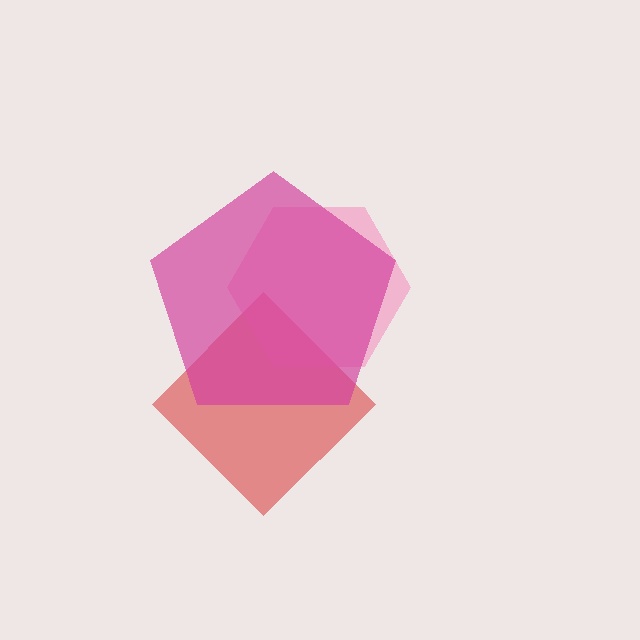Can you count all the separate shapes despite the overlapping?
Yes, there are 3 separate shapes.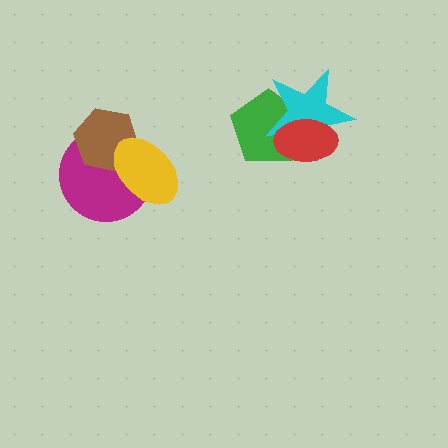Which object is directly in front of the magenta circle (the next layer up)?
The brown hexagon is directly in front of the magenta circle.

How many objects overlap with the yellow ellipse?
2 objects overlap with the yellow ellipse.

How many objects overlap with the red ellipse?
2 objects overlap with the red ellipse.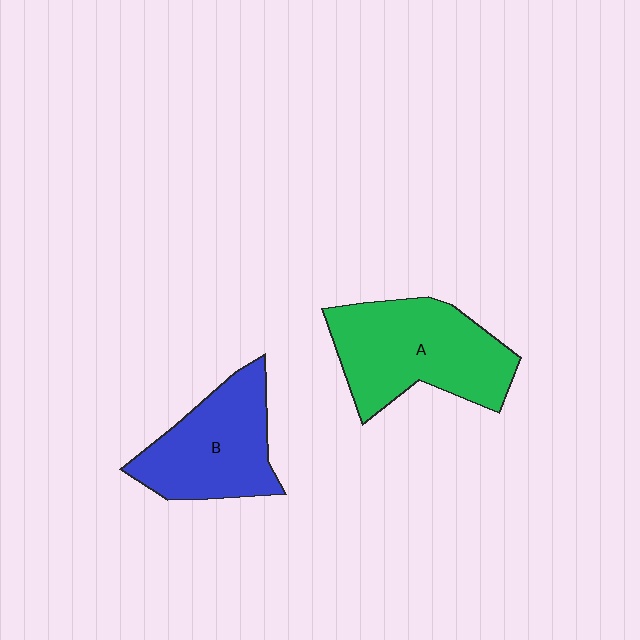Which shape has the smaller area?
Shape B (blue).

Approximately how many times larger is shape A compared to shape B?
Approximately 1.2 times.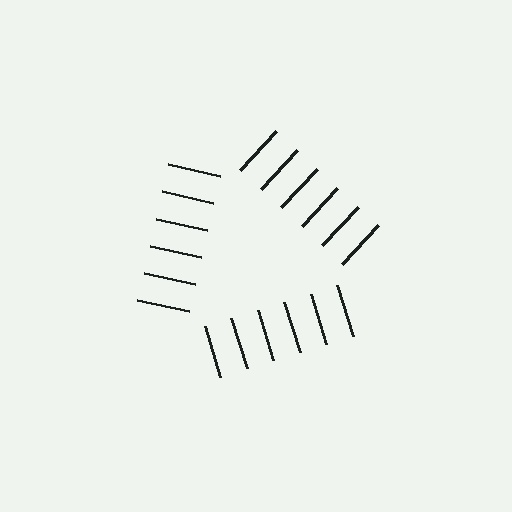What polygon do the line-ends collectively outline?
An illusory triangle — the line segments terminate on its edges but no continuous stroke is drawn.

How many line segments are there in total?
18 — 6 along each of the 3 edges.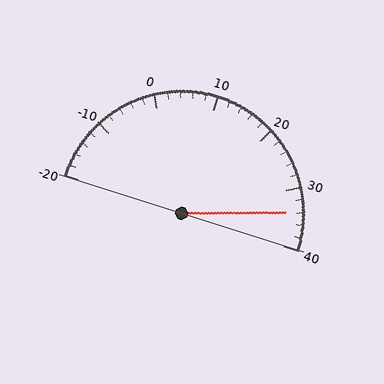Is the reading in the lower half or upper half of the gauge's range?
The reading is in the upper half of the range (-20 to 40).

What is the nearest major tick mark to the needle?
The nearest major tick mark is 30.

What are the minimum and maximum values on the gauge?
The gauge ranges from -20 to 40.